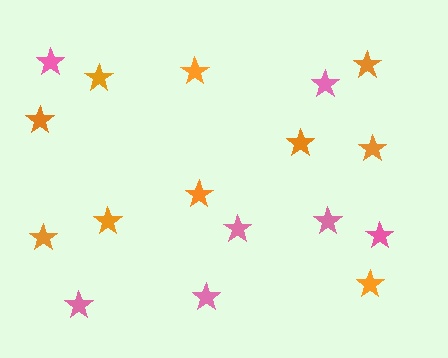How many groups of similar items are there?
There are 2 groups: one group of orange stars (10) and one group of pink stars (7).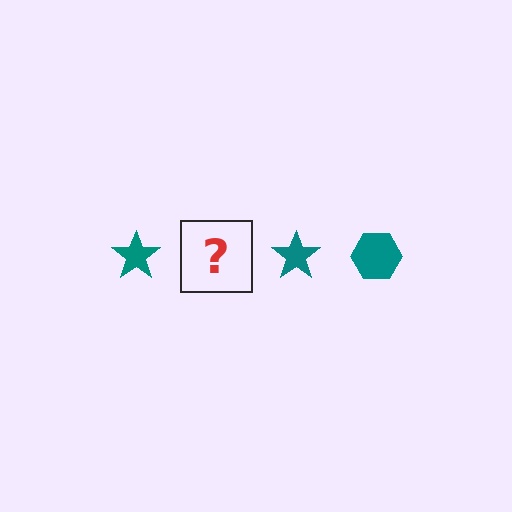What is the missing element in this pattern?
The missing element is a teal hexagon.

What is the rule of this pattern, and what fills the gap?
The rule is that the pattern cycles through star, hexagon shapes in teal. The gap should be filled with a teal hexagon.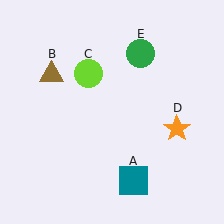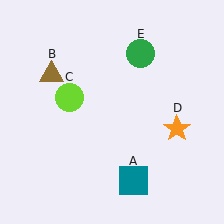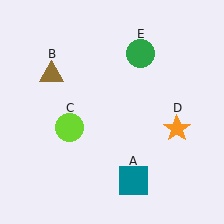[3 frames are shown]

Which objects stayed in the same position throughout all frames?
Teal square (object A) and brown triangle (object B) and orange star (object D) and green circle (object E) remained stationary.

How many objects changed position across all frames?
1 object changed position: lime circle (object C).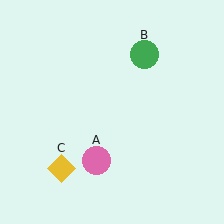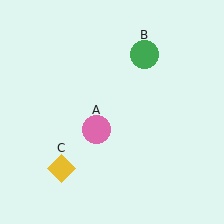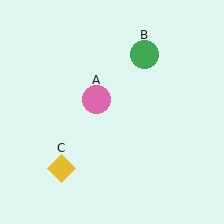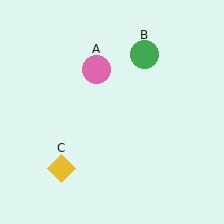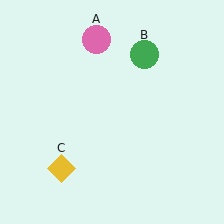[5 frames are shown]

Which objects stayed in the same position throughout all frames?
Green circle (object B) and yellow diamond (object C) remained stationary.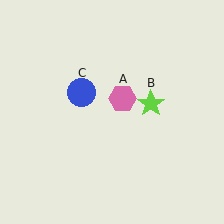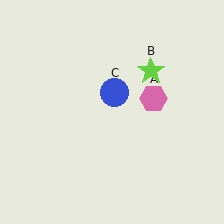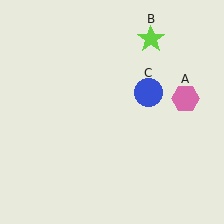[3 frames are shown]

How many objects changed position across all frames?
3 objects changed position: pink hexagon (object A), lime star (object B), blue circle (object C).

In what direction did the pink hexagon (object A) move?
The pink hexagon (object A) moved right.